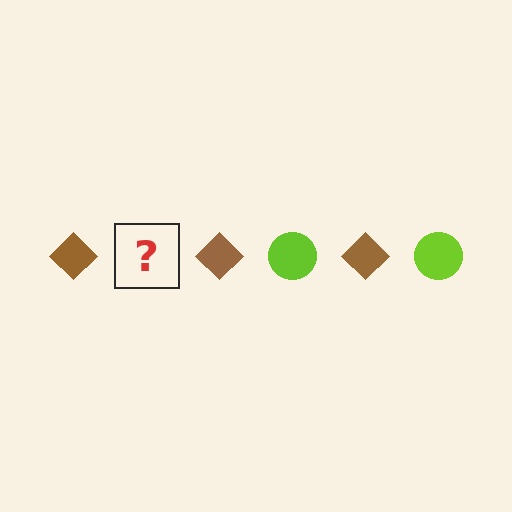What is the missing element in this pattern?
The missing element is a lime circle.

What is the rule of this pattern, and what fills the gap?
The rule is that the pattern alternates between brown diamond and lime circle. The gap should be filled with a lime circle.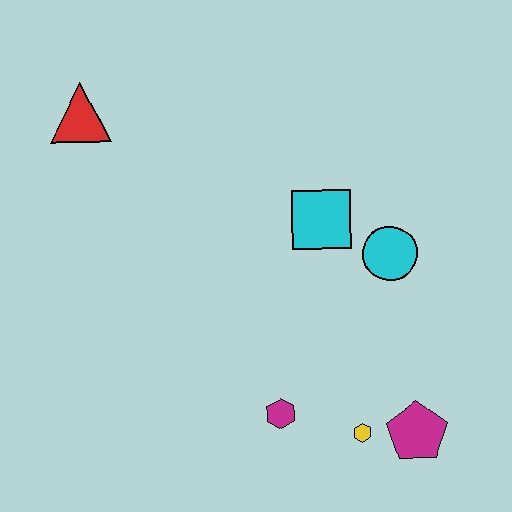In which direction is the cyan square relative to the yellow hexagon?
The cyan square is above the yellow hexagon.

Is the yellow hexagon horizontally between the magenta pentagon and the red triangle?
Yes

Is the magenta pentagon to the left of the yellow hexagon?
No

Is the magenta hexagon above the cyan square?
No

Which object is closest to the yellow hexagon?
The magenta pentagon is closest to the yellow hexagon.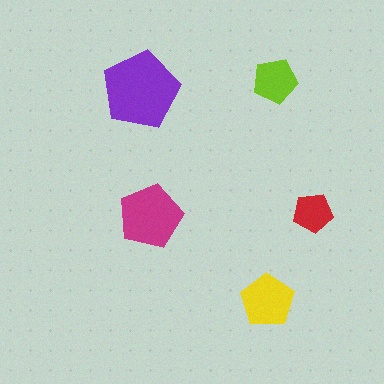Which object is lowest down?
The yellow pentagon is bottommost.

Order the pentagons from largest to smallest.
the purple one, the magenta one, the yellow one, the lime one, the red one.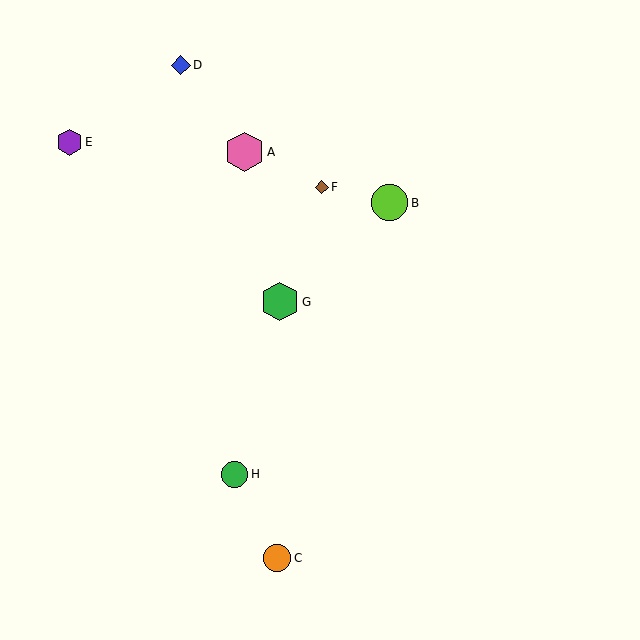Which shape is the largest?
The pink hexagon (labeled A) is the largest.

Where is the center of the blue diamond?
The center of the blue diamond is at (181, 65).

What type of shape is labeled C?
Shape C is an orange circle.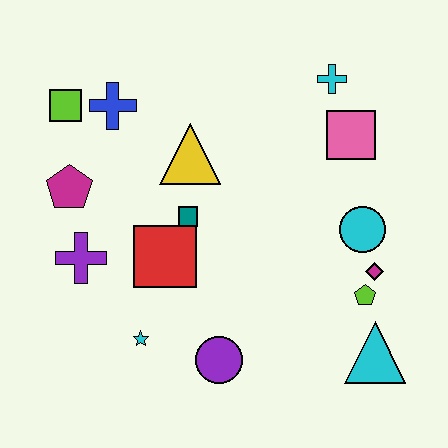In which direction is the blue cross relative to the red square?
The blue cross is above the red square.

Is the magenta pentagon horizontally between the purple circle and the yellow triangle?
No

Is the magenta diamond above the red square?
No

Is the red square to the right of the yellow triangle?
No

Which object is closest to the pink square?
The cyan cross is closest to the pink square.